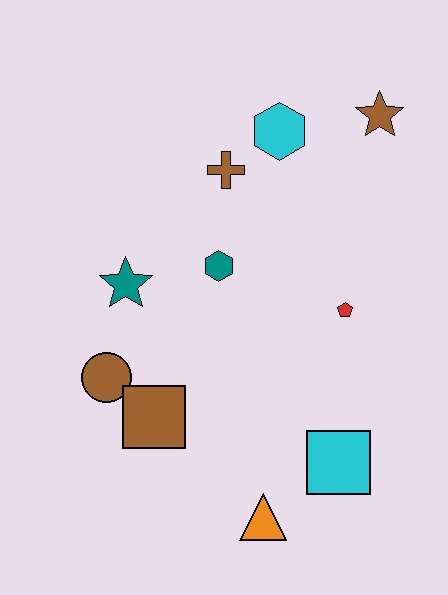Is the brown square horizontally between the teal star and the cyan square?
Yes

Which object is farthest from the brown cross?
The orange triangle is farthest from the brown cross.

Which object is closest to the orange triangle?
The cyan square is closest to the orange triangle.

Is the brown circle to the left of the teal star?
Yes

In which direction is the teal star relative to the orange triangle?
The teal star is above the orange triangle.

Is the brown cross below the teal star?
No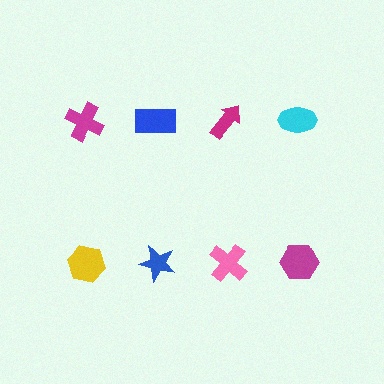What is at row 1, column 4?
A cyan ellipse.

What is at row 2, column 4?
A magenta hexagon.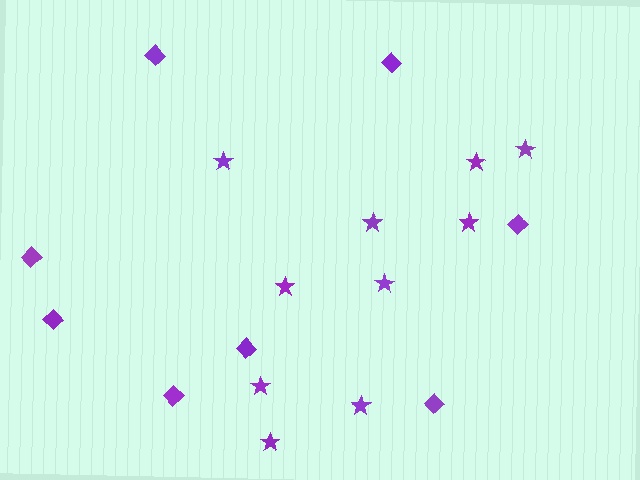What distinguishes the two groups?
There are 2 groups: one group of stars (10) and one group of diamonds (8).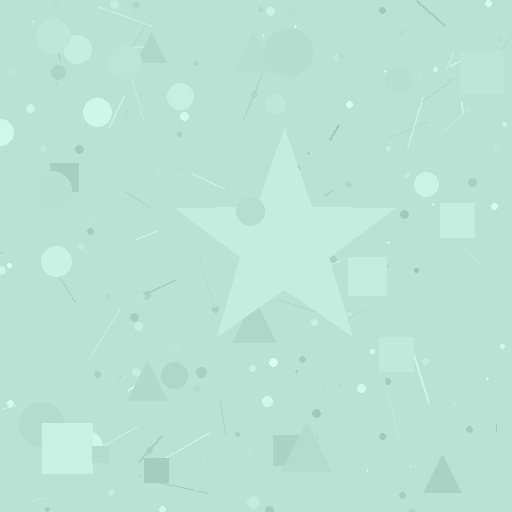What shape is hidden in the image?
A star is hidden in the image.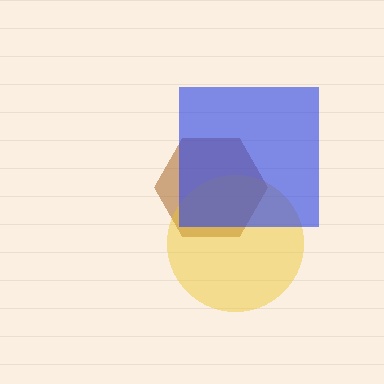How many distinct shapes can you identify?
There are 3 distinct shapes: a brown hexagon, a yellow circle, a blue square.